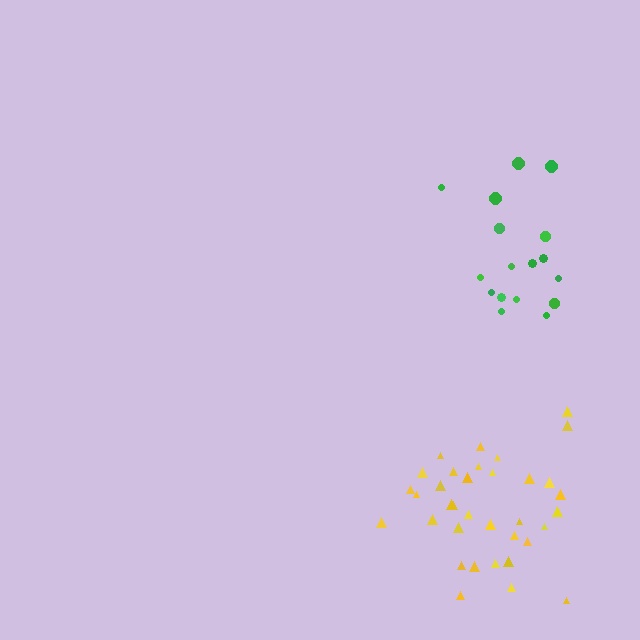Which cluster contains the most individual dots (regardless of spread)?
Yellow (35).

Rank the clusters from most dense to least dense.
green, yellow.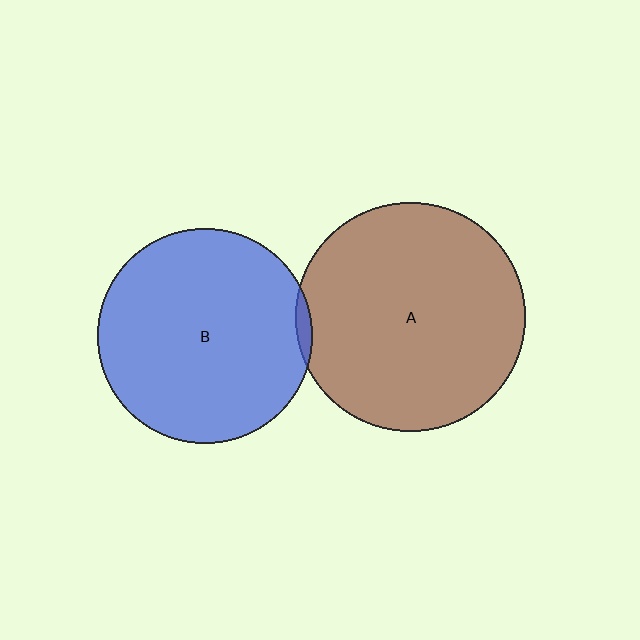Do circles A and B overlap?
Yes.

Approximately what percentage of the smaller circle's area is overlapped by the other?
Approximately 5%.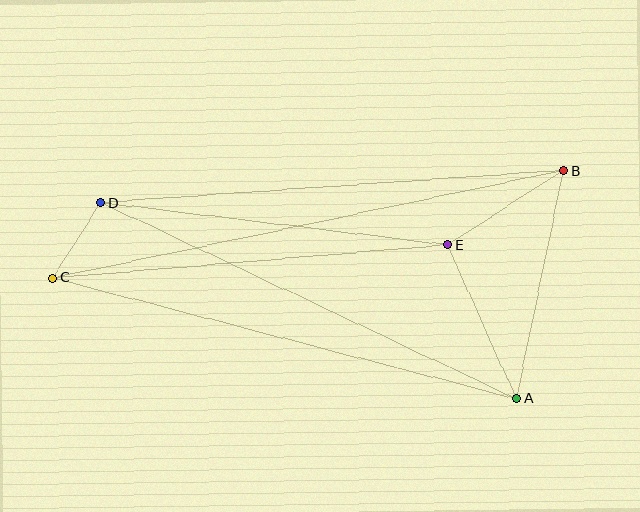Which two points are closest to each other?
Points C and D are closest to each other.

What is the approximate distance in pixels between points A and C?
The distance between A and C is approximately 479 pixels.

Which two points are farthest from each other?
Points B and C are farthest from each other.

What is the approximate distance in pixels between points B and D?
The distance between B and D is approximately 464 pixels.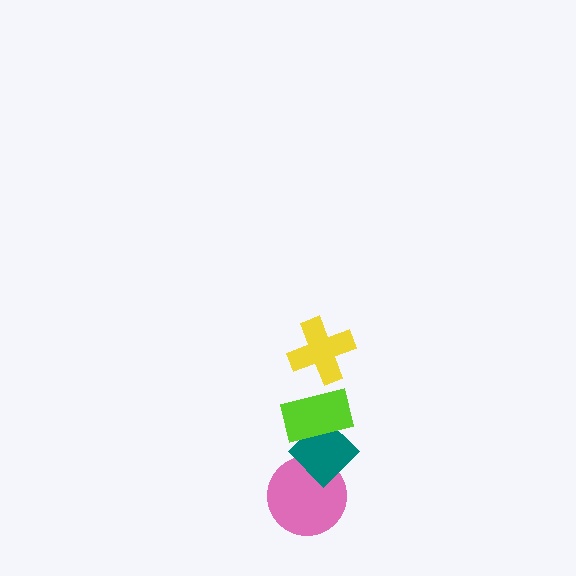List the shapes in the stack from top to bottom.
From top to bottom: the yellow cross, the lime rectangle, the teal diamond, the pink circle.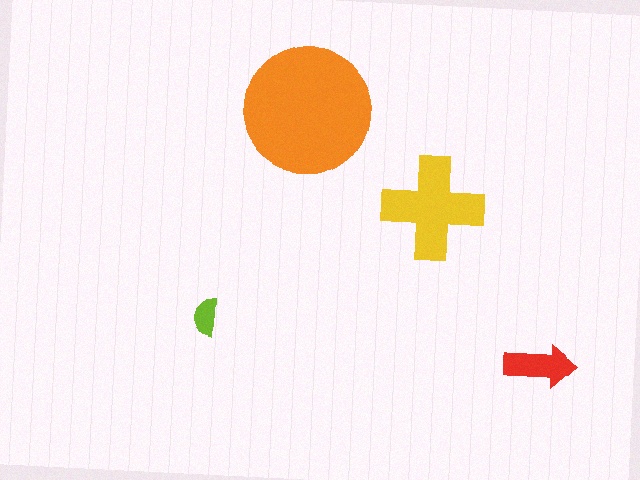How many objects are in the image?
There are 4 objects in the image.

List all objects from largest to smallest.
The orange circle, the yellow cross, the red arrow, the lime semicircle.